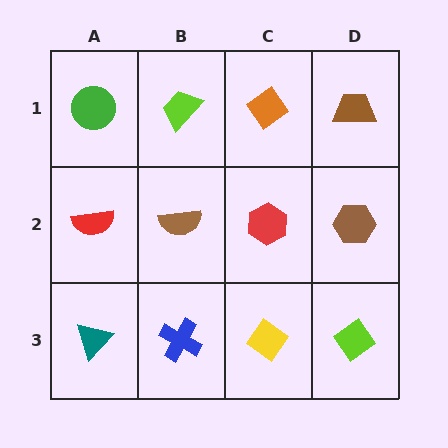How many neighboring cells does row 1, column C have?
3.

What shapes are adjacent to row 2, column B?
A lime trapezoid (row 1, column B), a blue cross (row 3, column B), a red semicircle (row 2, column A), a red hexagon (row 2, column C).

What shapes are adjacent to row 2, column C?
An orange diamond (row 1, column C), a yellow diamond (row 3, column C), a brown semicircle (row 2, column B), a brown hexagon (row 2, column D).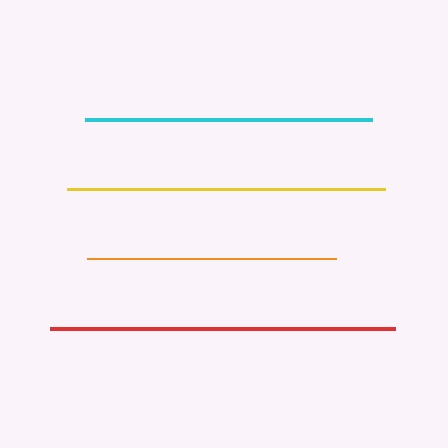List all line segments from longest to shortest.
From longest to shortest: red, yellow, cyan, orange.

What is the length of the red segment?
The red segment is approximately 345 pixels long.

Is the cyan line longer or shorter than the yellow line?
The yellow line is longer than the cyan line.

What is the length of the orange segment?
The orange segment is approximately 249 pixels long.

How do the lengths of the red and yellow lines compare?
The red and yellow lines are approximately the same length.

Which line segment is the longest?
The red line is the longest at approximately 345 pixels.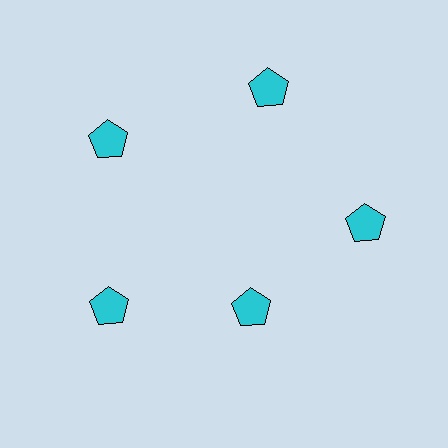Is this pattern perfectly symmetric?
No. The 5 cyan pentagons are arranged in a ring, but one element near the 5 o'clock position is pulled inward toward the center, breaking the 5-fold rotational symmetry.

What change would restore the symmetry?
The symmetry would be restored by moving it outward, back onto the ring so that all 5 pentagons sit at equal angles and equal distance from the center.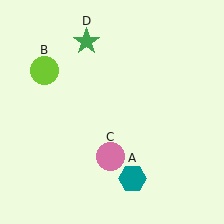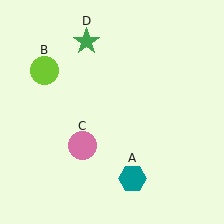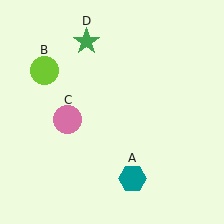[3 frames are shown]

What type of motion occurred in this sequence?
The pink circle (object C) rotated clockwise around the center of the scene.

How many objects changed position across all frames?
1 object changed position: pink circle (object C).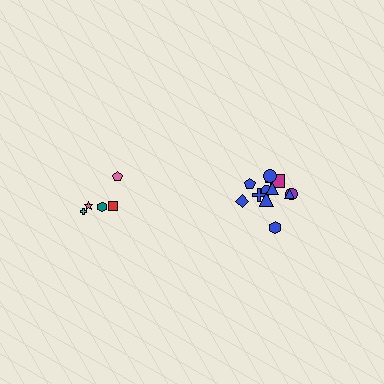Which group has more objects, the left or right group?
The right group.